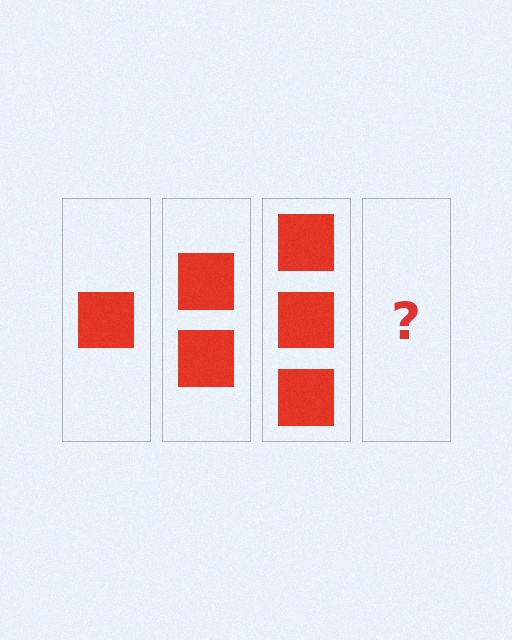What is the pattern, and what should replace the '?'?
The pattern is that each step adds one more square. The '?' should be 4 squares.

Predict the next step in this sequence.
The next step is 4 squares.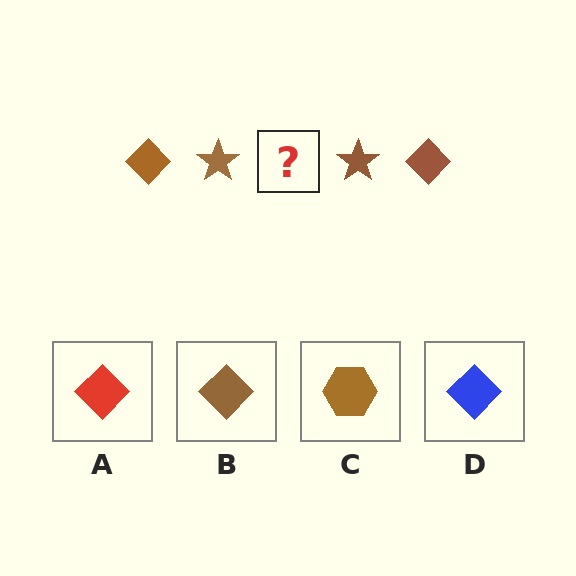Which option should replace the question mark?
Option B.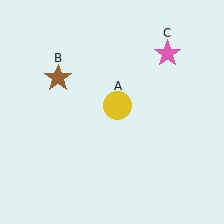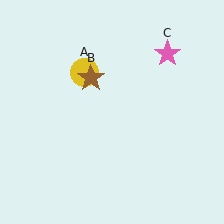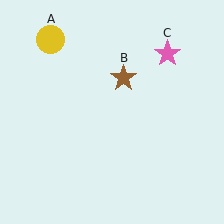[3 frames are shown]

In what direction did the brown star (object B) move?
The brown star (object B) moved right.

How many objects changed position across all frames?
2 objects changed position: yellow circle (object A), brown star (object B).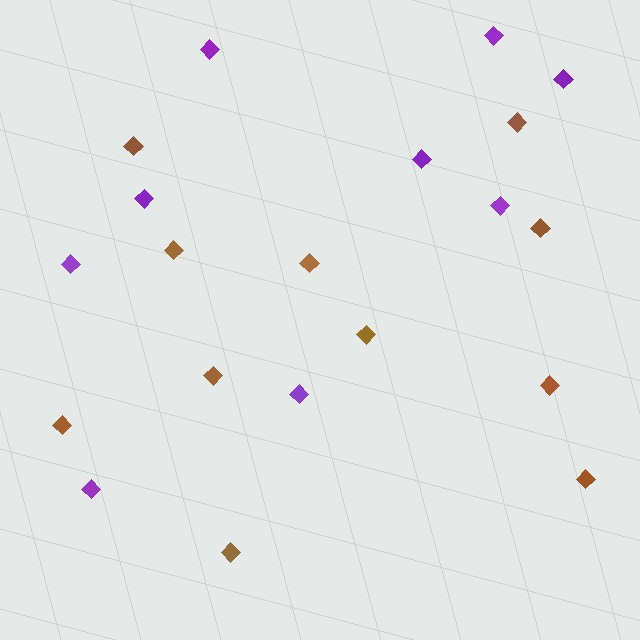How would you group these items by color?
There are 2 groups: one group of purple diamonds (9) and one group of brown diamonds (11).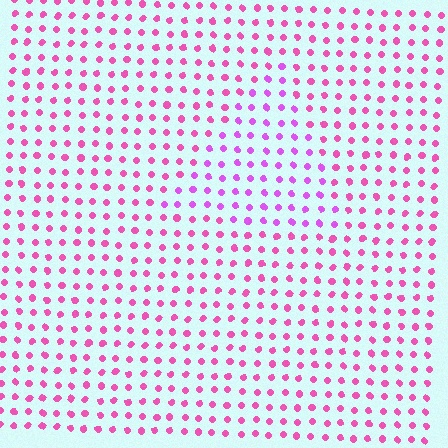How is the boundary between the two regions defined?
The boundary is defined purely by a slight shift in hue (about 28 degrees). Spacing, size, and orientation are identical on both sides.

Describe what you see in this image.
The image is filled with small pink elements in a uniform arrangement. A triangle-shaped region is visible where the elements are tinted to a slightly different hue, forming a subtle color boundary.